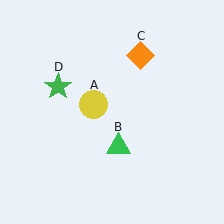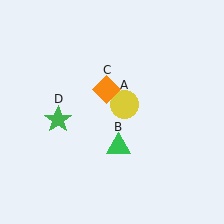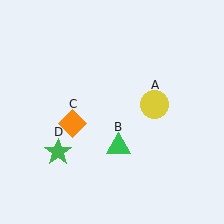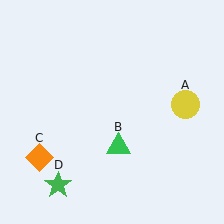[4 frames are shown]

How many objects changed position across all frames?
3 objects changed position: yellow circle (object A), orange diamond (object C), green star (object D).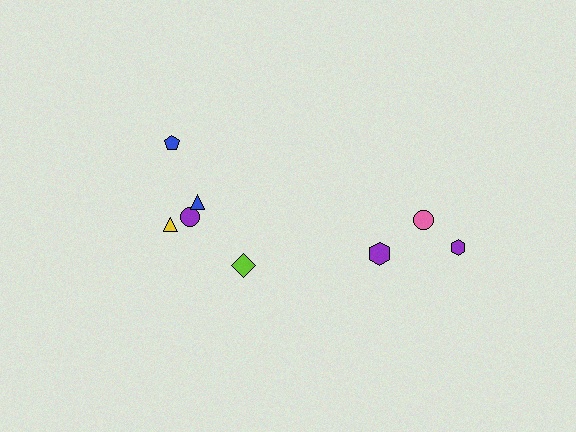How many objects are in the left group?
There are 5 objects.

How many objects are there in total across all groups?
There are 8 objects.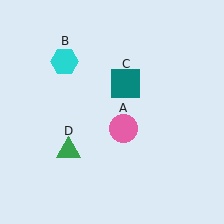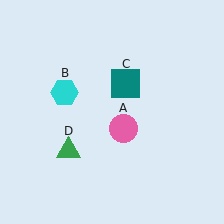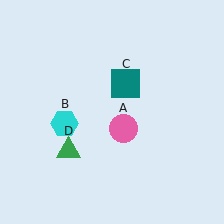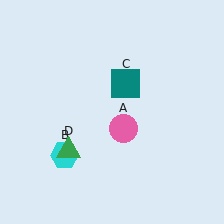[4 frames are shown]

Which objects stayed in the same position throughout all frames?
Pink circle (object A) and teal square (object C) and green triangle (object D) remained stationary.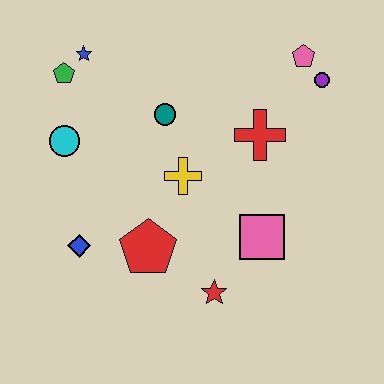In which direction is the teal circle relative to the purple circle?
The teal circle is to the left of the purple circle.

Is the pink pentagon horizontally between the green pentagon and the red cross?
No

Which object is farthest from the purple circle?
The blue diamond is farthest from the purple circle.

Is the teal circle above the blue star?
No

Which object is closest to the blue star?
The green pentagon is closest to the blue star.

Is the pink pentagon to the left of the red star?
No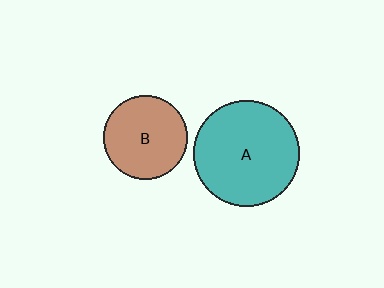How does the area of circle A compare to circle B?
Approximately 1.6 times.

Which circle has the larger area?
Circle A (teal).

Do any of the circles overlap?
No, none of the circles overlap.